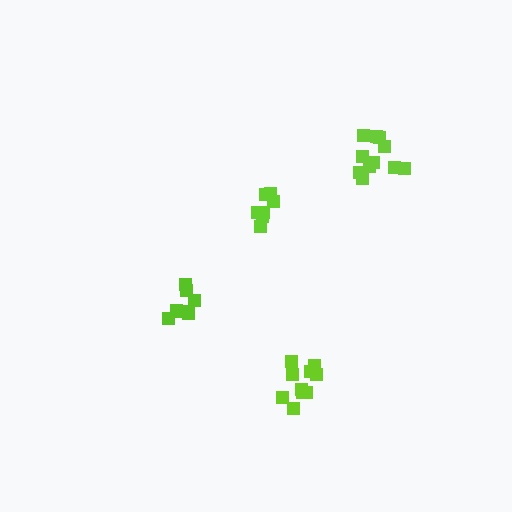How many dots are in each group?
Group 1: 7 dots, Group 2: 10 dots, Group 3: 11 dots, Group 4: 7 dots (35 total).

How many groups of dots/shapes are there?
There are 4 groups.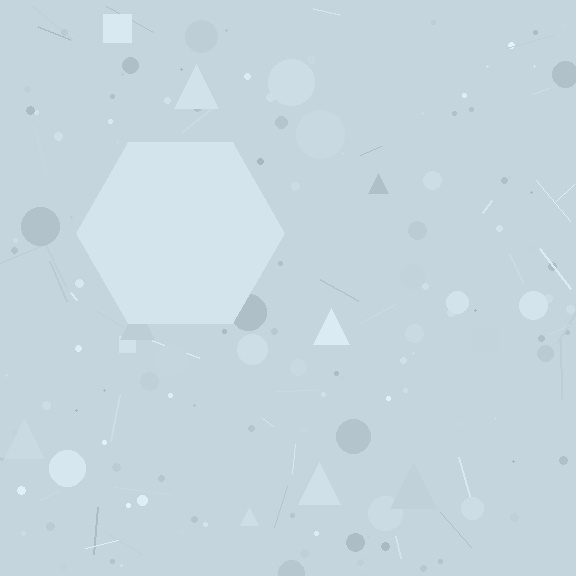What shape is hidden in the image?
A hexagon is hidden in the image.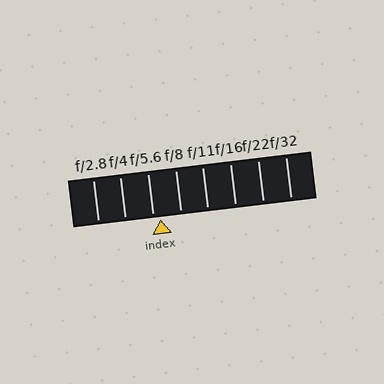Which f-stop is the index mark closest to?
The index mark is closest to f/5.6.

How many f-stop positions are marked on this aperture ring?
There are 8 f-stop positions marked.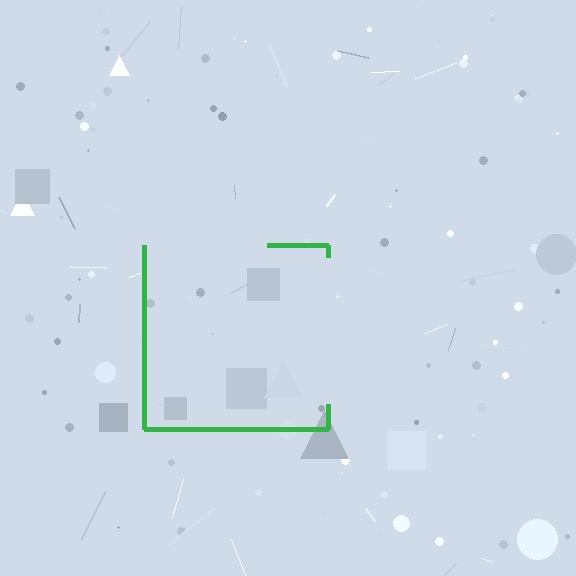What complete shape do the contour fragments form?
The contour fragments form a square.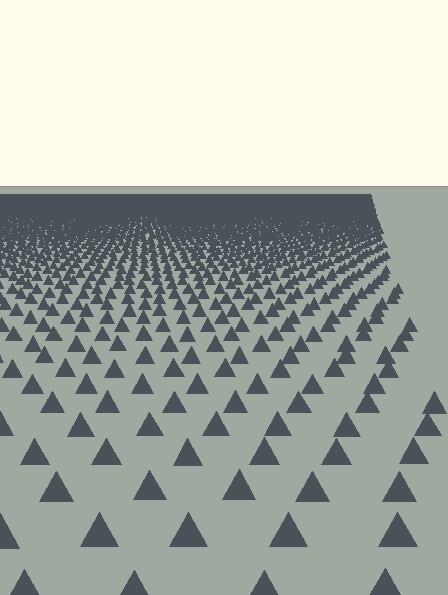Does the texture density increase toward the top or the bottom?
Density increases toward the top.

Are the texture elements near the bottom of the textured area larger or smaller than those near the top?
Larger. Near the bottom, elements are closer to the viewer and appear at a bigger on-screen size.